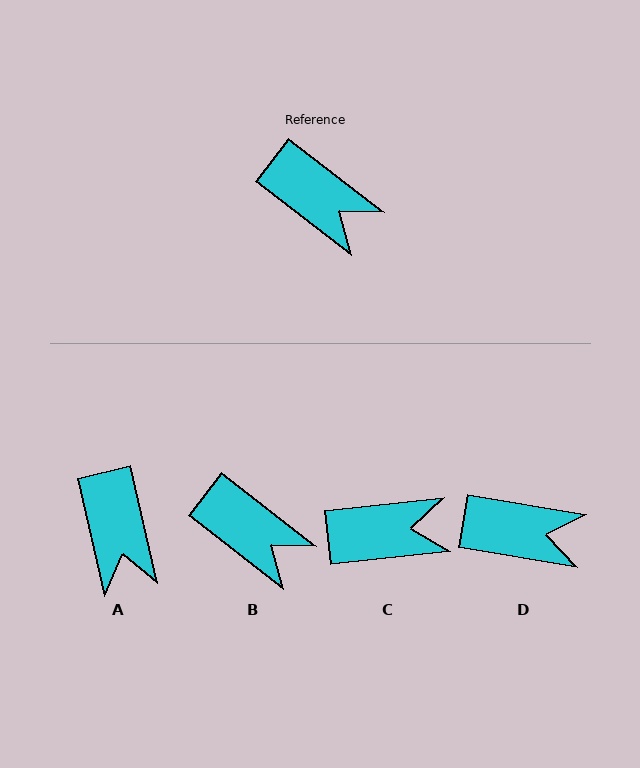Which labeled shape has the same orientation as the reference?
B.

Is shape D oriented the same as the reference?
No, it is off by about 28 degrees.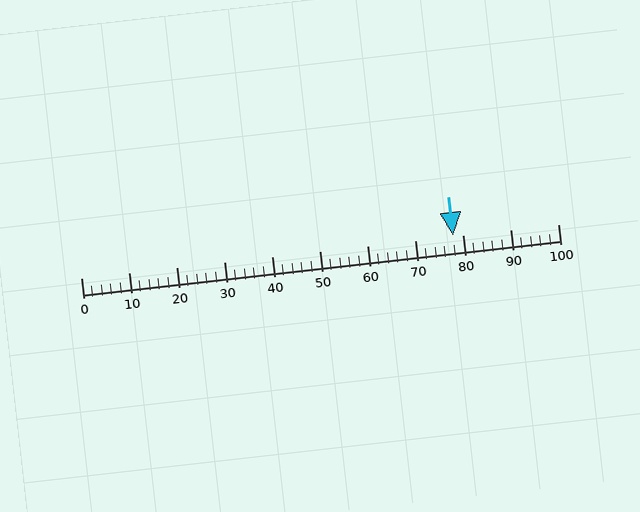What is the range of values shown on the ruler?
The ruler shows values from 0 to 100.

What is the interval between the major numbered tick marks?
The major tick marks are spaced 10 units apart.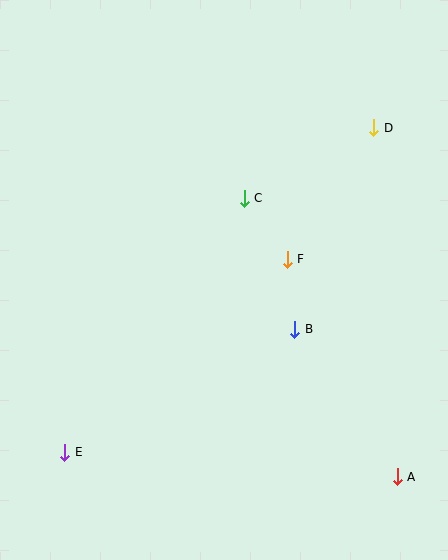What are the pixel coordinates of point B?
Point B is at (295, 329).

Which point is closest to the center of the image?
Point F at (287, 259) is closest to the center.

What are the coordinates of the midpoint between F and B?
The midpoint between F and B is at (291, 294).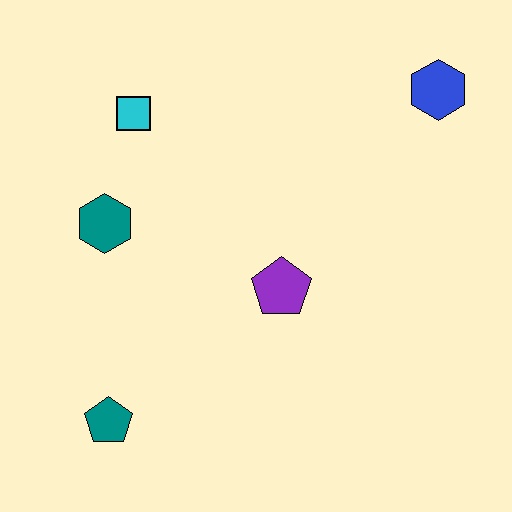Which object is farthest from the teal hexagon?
The blue hexagon is farthest from the teal hexagon.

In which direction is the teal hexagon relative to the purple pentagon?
The teal hexagon is to the left of the purple pentagon.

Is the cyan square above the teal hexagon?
Yes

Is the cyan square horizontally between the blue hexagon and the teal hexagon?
Yes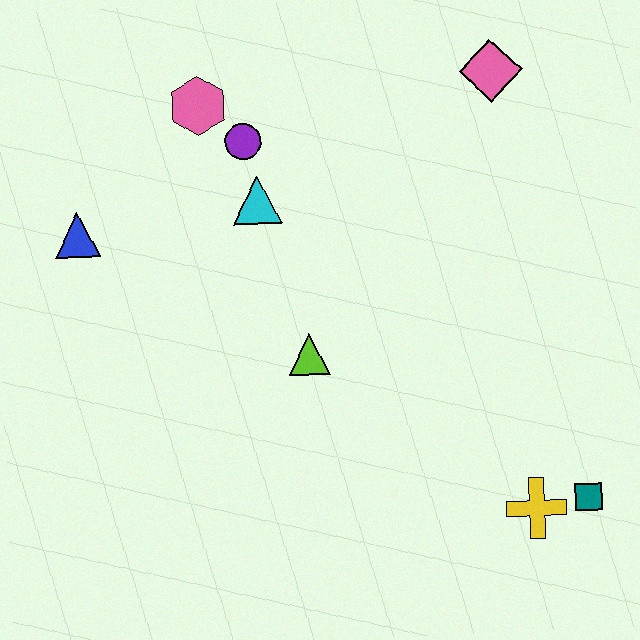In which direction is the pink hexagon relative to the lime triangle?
The pink hexagon is above the lime triangle.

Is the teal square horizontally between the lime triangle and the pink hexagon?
No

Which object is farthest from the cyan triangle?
The teal square is farthest from the cyan triangle.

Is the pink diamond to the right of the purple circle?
Yes